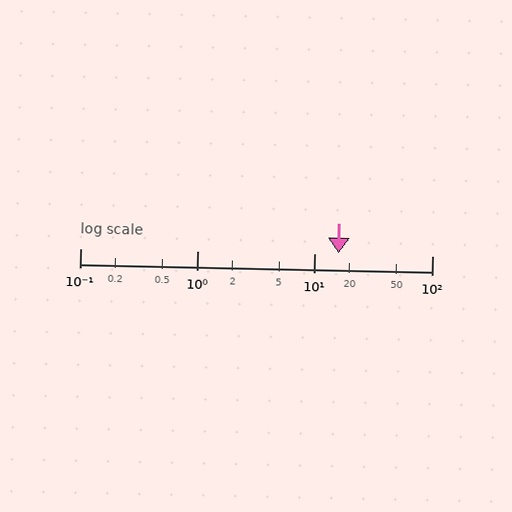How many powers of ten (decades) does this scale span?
The scale spans 3 decades, from 0.1 to 100.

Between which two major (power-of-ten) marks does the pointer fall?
The pointer is between 10 and 100.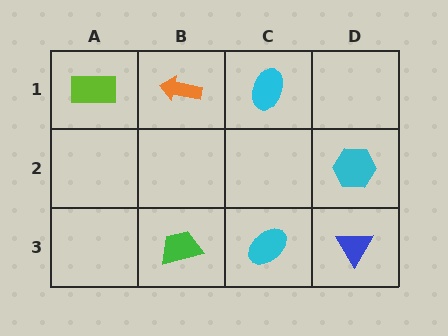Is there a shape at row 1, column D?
No, that cell is empty.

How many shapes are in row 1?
3 shapes.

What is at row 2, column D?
A cyan hexagon.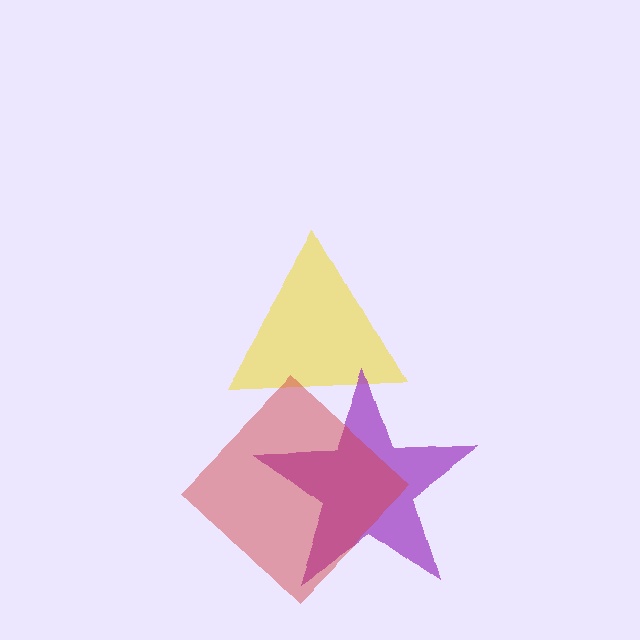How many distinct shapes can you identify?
There are 3 distinct shapes: a yellow triangle, a purple star, a red diamond.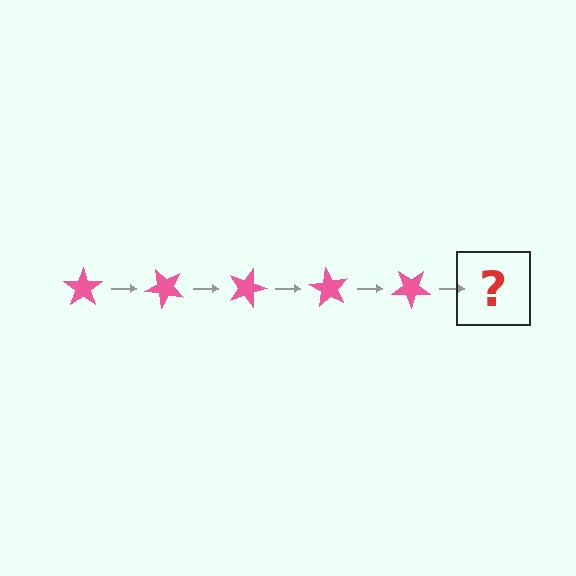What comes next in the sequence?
The next element should be a pink star rotated 225 degrees.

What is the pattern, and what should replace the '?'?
The pattern is that the star rotates 45 degrees each step. The '?' should be a pink star rotated 225 degrees.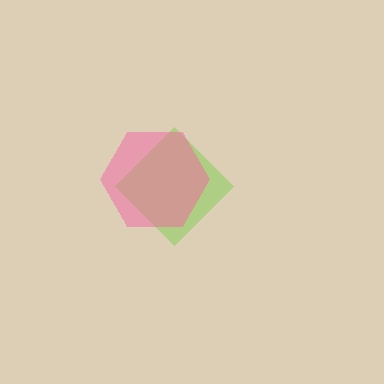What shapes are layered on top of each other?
The layered shapes are: a lime diamond, a pink hexagon.